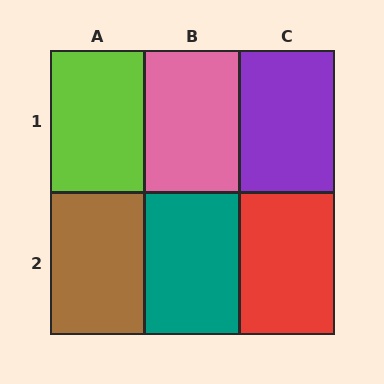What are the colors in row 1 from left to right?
Lime, pink, purple.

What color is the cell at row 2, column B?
Teal.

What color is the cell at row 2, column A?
Brown.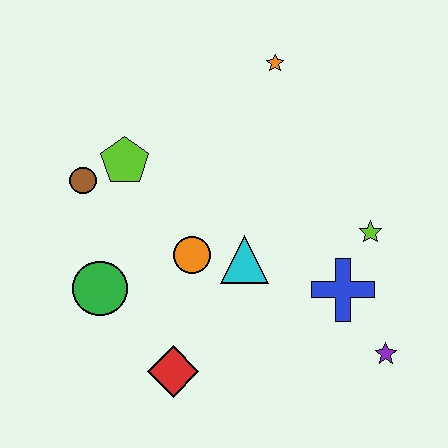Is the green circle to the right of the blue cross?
No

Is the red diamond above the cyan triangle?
No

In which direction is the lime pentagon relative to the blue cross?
The lime pentagon is to the left of the blue cross.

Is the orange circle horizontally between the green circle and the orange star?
Yes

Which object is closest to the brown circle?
The lime pentagon is closest to the brown circle.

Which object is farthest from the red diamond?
The orange star is farthest from the red diamond.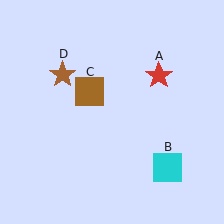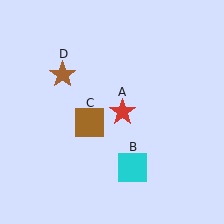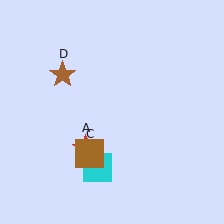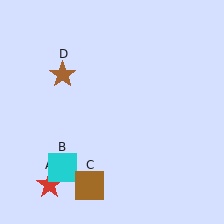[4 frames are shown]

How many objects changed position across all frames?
3 objects changed position: red star (object A), cyan square (object B), brown square (object C).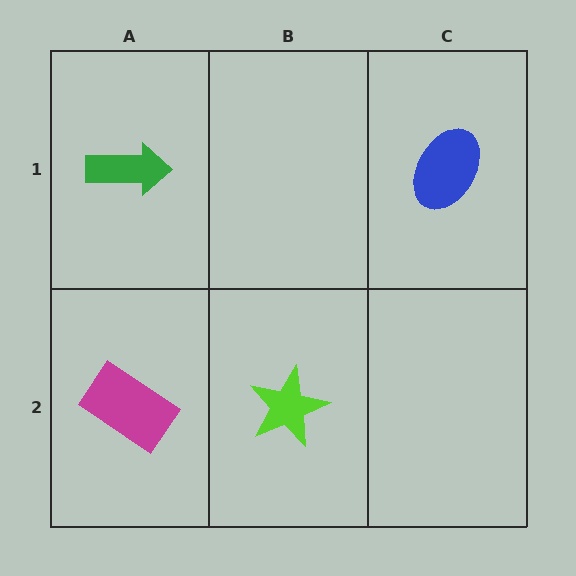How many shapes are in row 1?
2 shapes.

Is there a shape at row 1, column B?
No, that cell is empty.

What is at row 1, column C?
A blue ellipse.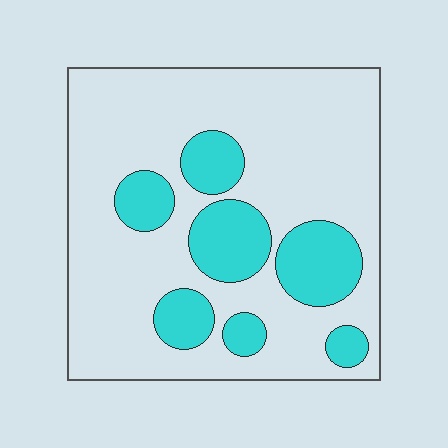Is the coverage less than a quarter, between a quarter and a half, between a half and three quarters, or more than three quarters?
Less than a quarter.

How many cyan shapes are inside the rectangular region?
7.